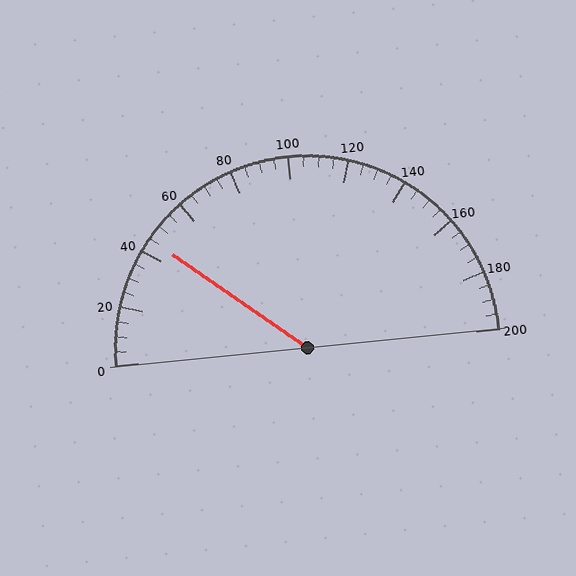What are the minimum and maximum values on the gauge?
The gauge ranges from 0 to 200.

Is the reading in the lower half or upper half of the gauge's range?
The reading is in the lower half of the range (0 to 200).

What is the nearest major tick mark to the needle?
The nearest major tick mark is 40.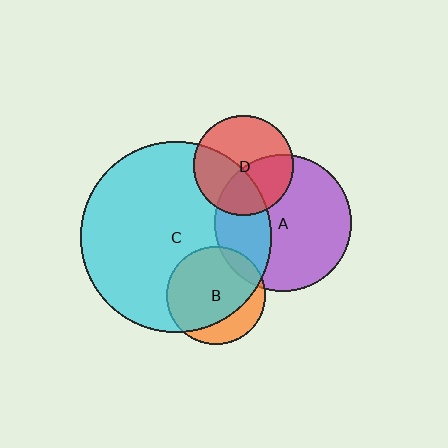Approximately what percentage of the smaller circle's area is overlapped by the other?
Approximately 40%.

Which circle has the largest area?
Circle C (cyan).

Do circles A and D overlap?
Yes.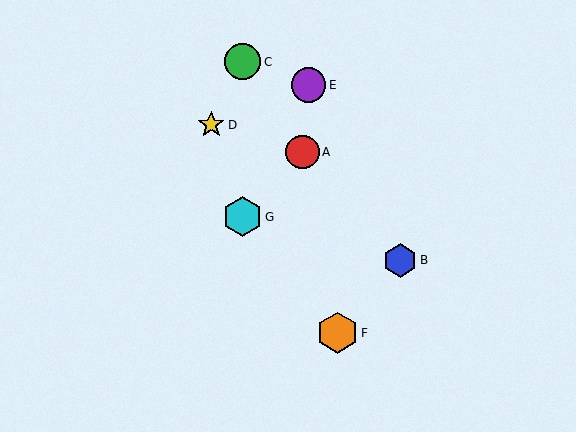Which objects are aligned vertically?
Objects C, G are aligned vertically.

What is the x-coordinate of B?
Object B is at x≈400.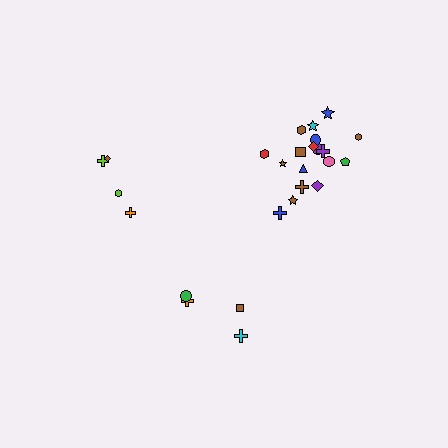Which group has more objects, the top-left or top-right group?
The top-right group.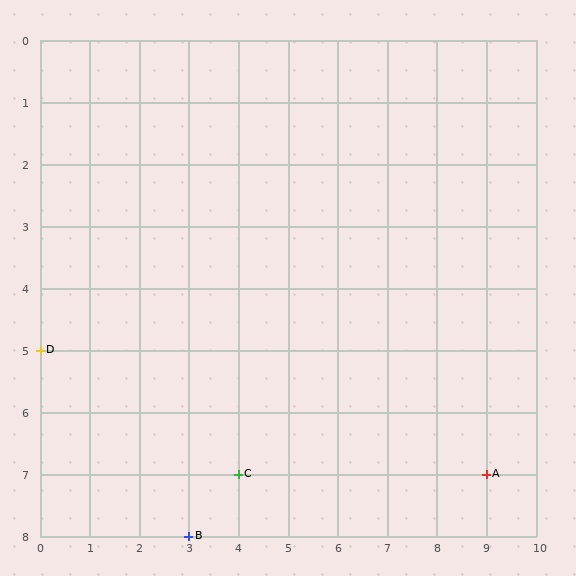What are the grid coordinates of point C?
Point C is at grid coordinates (4, 7).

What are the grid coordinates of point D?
Point D is at grid coordinates (0, 5).